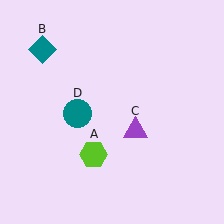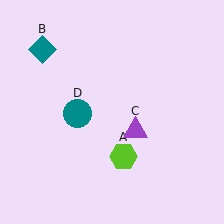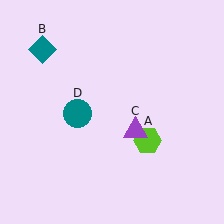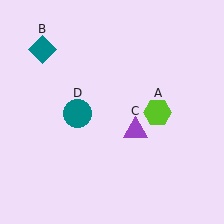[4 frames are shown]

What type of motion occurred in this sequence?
The lime hexagon (object A) rotated counterclockwise around the center of the scene.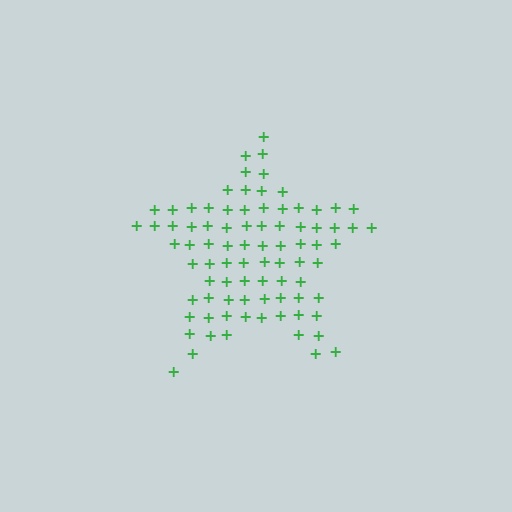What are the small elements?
The small elements are plus signs.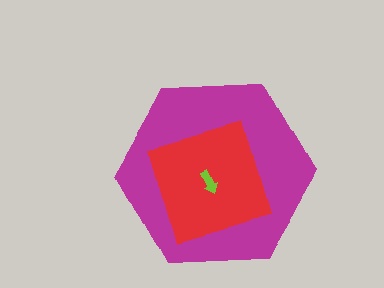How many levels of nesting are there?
3.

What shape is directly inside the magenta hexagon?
The red square.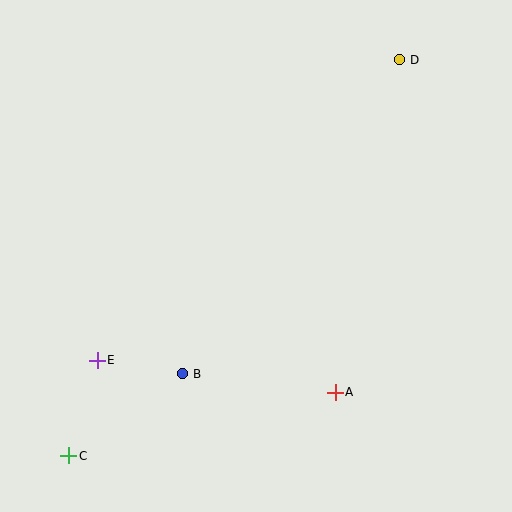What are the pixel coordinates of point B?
Point B is at (183, 374).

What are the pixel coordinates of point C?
Point C is at (69, 456).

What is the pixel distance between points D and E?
The distance between D and E is 426 pixels.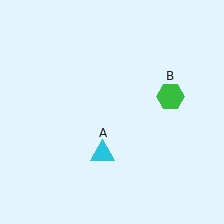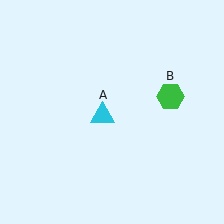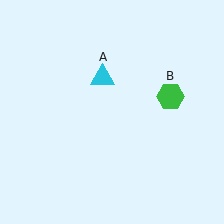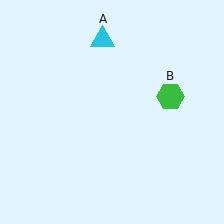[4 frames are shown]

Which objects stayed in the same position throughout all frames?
Green hexagon (object B) remained stationary.